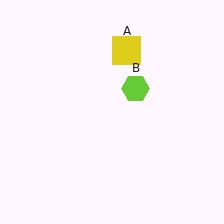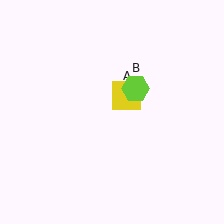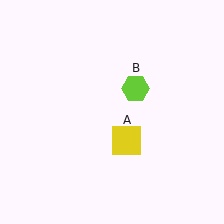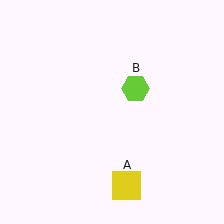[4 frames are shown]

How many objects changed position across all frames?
1 object changed position: yellow square (object A).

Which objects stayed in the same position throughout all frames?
Lime hexagon (object B) remained stationary.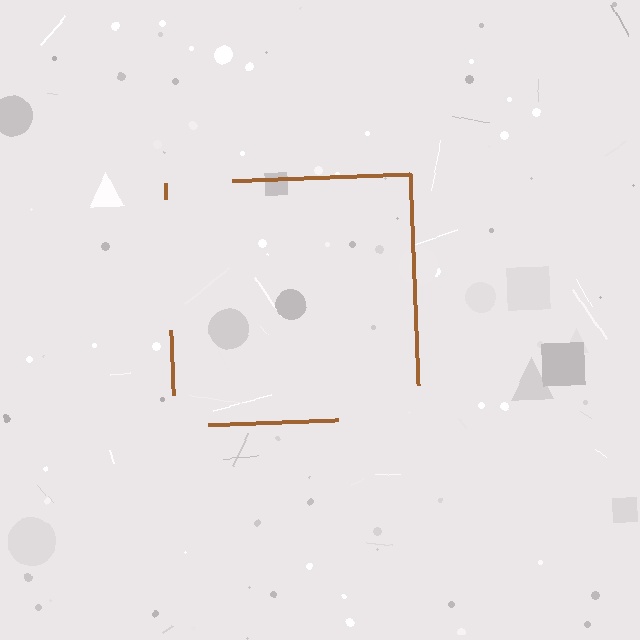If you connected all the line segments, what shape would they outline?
They would outline a square.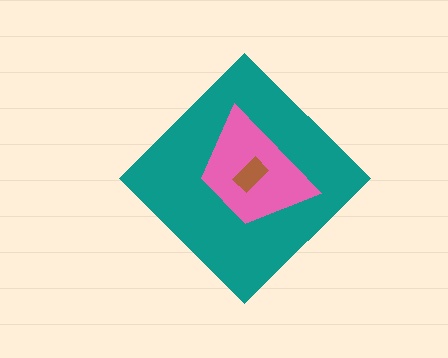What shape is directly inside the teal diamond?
The pink trapezoid.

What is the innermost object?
The brown rectangle.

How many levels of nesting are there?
3.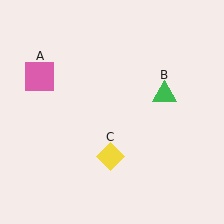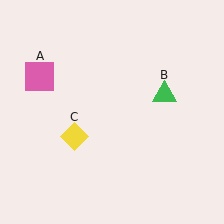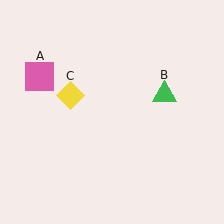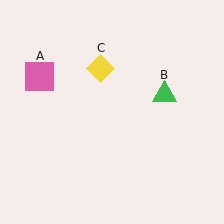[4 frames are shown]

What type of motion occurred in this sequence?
The yellow diamond (object C) rotated clockwise around the center of the scene.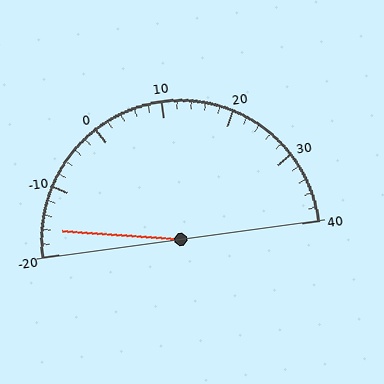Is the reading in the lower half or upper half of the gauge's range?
The reading is in the lower half of the range (-20 to 40).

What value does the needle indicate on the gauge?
The needle indicates approximately -16.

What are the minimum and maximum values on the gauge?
The gauge ranges from -20 to 40.